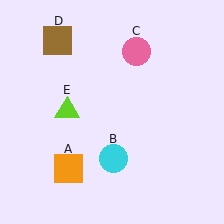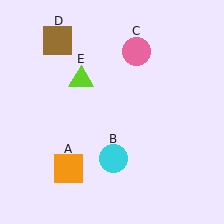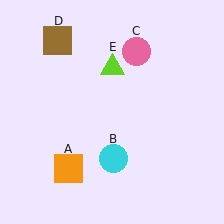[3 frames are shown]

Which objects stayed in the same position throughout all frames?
Orange square (object A) and cyan circle (object B) and pink circle (object C) and brown square (object D) remained stationary.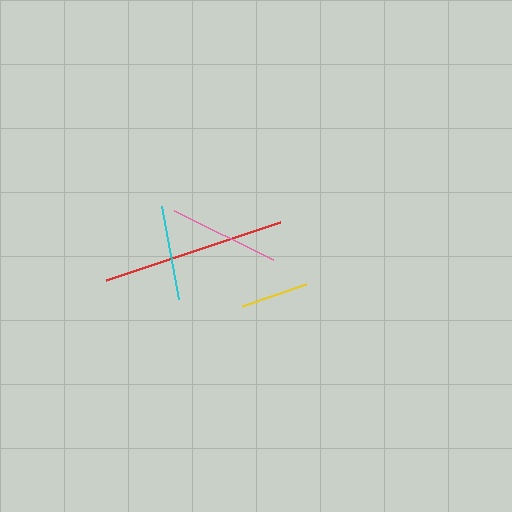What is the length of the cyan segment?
The cyan segment is approximately 95 pixels long.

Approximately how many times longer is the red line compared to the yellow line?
The red line is approximately 2.7 times the length of the yellow line.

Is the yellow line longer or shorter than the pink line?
The pink line is longer than the yellow line.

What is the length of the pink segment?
The pink segment is approximately 111 pixels long.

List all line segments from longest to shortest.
From longest to shortest: red, pink, cyan, yellow.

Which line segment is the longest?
The red line is the longest at approximately 183 pixels.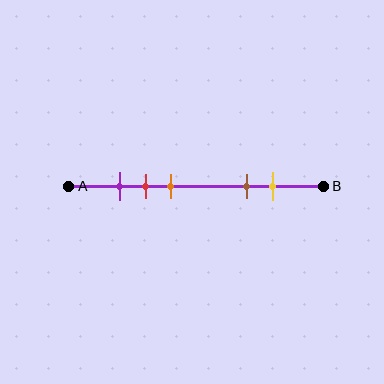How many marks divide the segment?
There are 5 marks dividing the segment.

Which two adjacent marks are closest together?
The purple and red marks are the closest adjacent pair.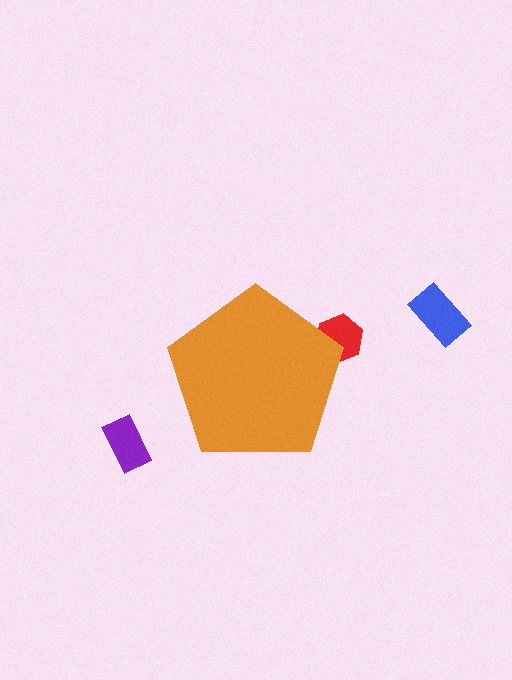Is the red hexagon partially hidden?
Yes, the red hexagon is partially hidden behind the orange pentagon.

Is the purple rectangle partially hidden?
No, the purple rectangle is fully visible.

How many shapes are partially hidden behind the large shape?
1 shape is partially hidden.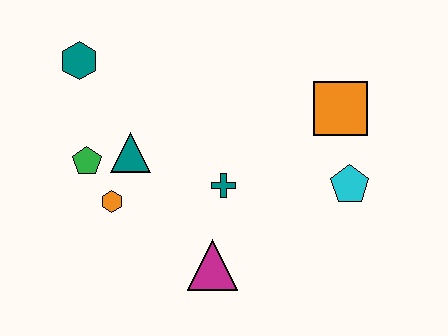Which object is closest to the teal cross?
The magenta triangle is closest to the teal cross.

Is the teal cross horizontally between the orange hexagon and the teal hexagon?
No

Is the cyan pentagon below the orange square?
Yes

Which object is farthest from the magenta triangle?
The teal hexagon is farthest from the magenta triangle.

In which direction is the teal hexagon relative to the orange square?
The teal hexagon is to the left of the orange square.